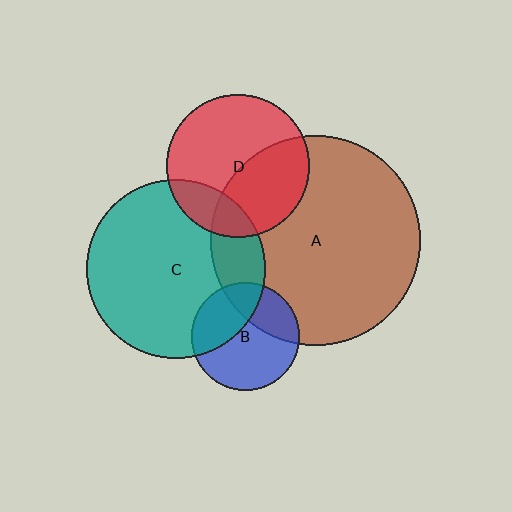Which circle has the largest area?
Circle A (brown).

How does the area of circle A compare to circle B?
Approximately 3.8 times.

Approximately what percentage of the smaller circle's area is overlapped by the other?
Approximately 30%.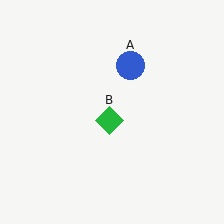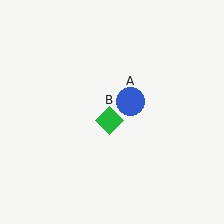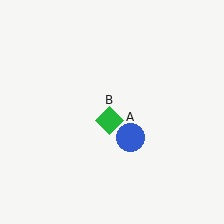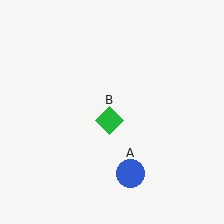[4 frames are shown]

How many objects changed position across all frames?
1 object changed position: blue circle (object A).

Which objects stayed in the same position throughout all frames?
Green diamond (object B) remained stationary.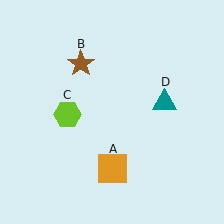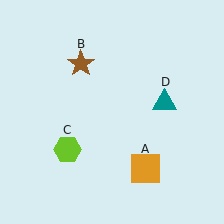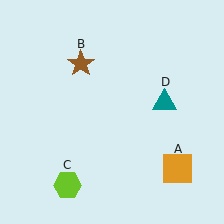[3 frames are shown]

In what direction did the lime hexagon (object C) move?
The lime hexagon (object C) moved down.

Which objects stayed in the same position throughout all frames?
Brown star (object B) and teal triangle (object D) remained stationary.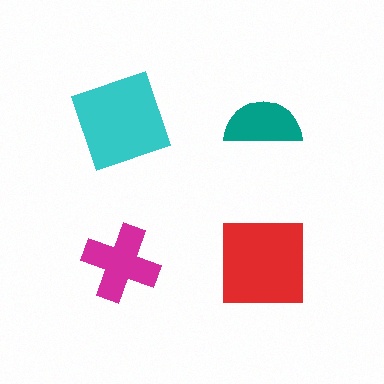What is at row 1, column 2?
A teal semicircle.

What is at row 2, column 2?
A red square.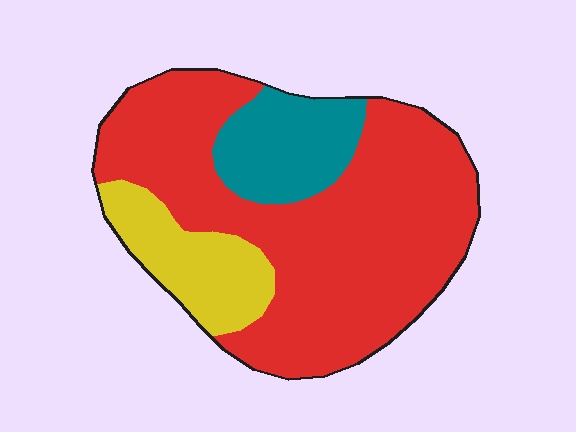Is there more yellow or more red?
Red.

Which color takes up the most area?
Red, at roughly 70%.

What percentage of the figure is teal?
Teal covers roughly 15% of the figure.